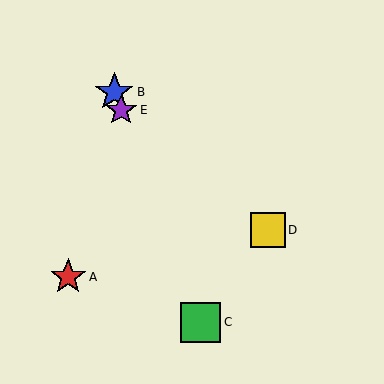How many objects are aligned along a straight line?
3 objects (B, C, E) are aligned along a straight line.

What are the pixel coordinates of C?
Object C is at (201, 322).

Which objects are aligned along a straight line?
Objects B, C, E are aligned along a straight line.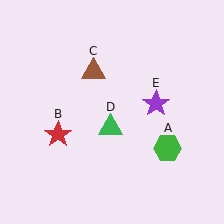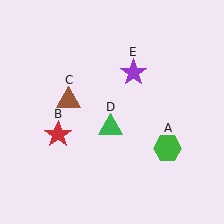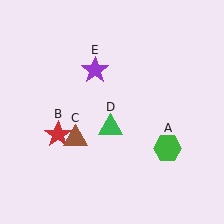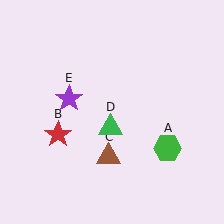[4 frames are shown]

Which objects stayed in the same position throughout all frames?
Green hexagon (object A) and red star (object B) and green triangle (object D) remained stationary.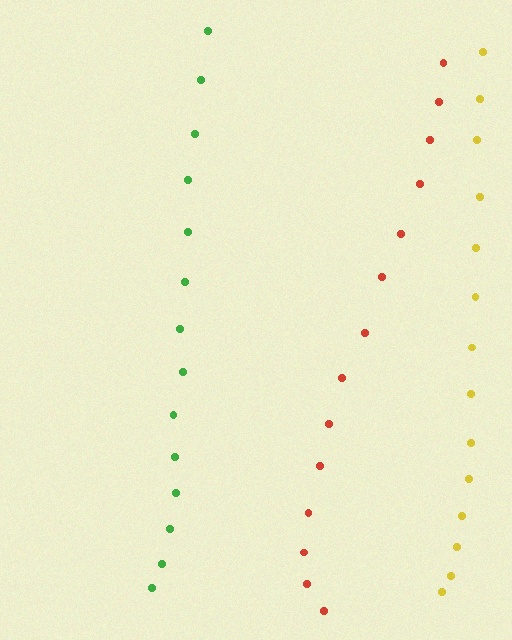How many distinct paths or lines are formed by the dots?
There are 3 distinct paths.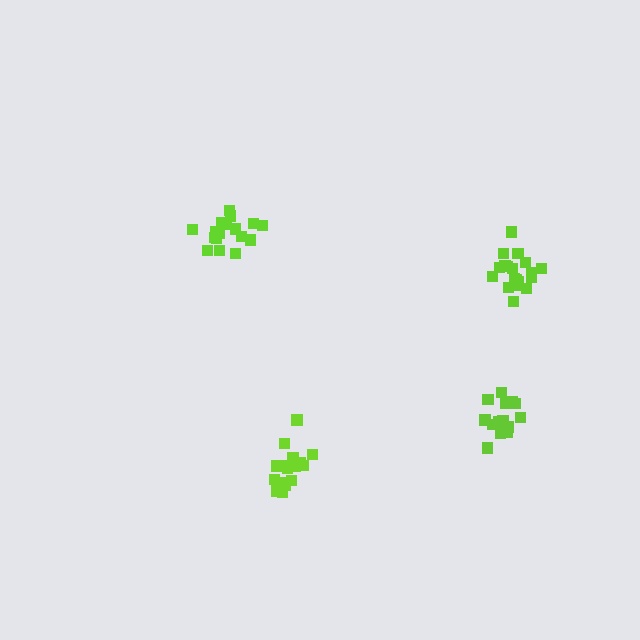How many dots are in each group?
Group 1: 17 dots, Group 2: 17 dots, Group 3: 16 dots, Group 4: 19 dots (69 total).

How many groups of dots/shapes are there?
There are 4 groups.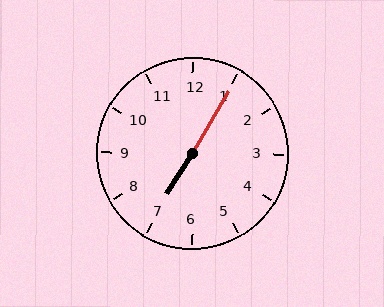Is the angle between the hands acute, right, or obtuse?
It is obtuse.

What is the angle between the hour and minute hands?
Approximately 178 degrees.